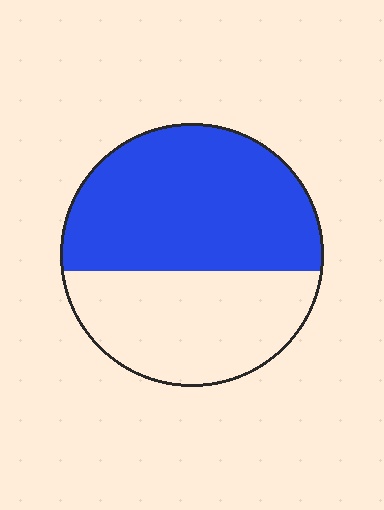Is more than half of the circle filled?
Yes.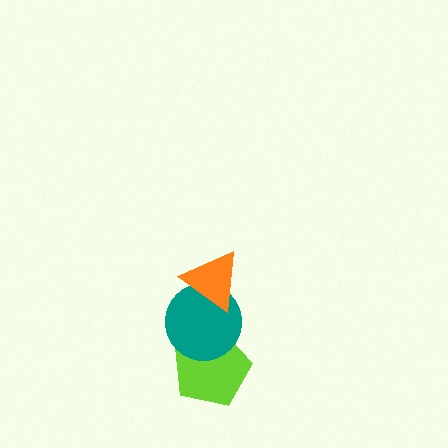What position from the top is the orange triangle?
The orange triangle is 1st from the top.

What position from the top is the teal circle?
The teal circle is 2nd from the top.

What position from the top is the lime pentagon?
The lime pentagon is 3rd from the top.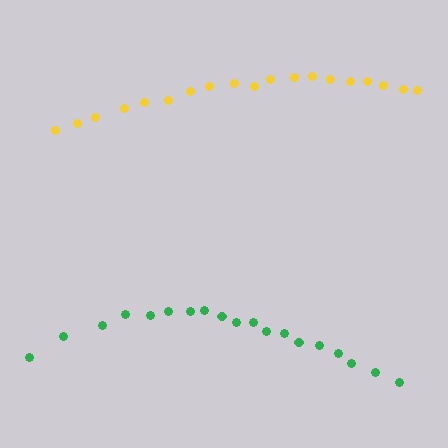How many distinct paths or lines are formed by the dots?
There are 2 distinct paths.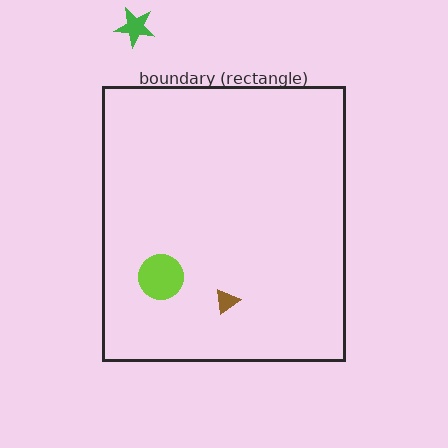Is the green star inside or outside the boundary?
Outside.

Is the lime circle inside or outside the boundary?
Inside.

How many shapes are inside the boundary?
2 inside, 1 outside.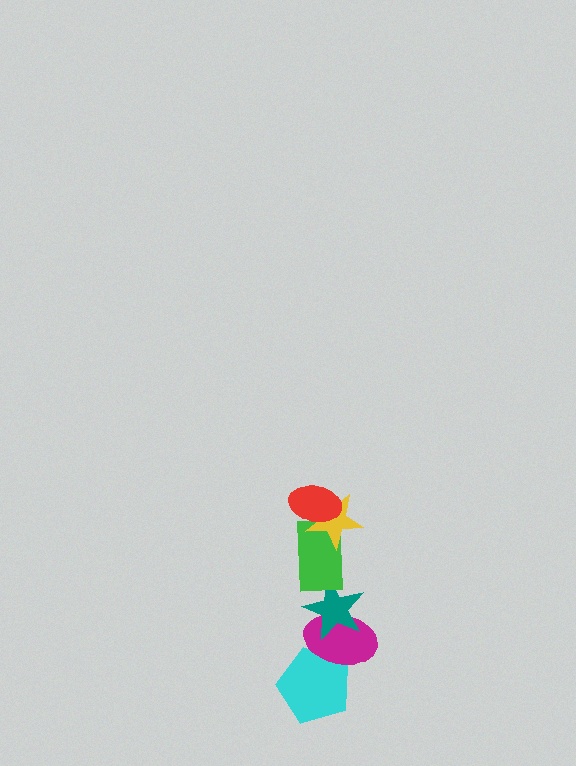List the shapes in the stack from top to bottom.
From top to bottom: the red ellipse, the yellow star, the green rectangle, the teal star, the magenta ellipse, the cyan pentagon.